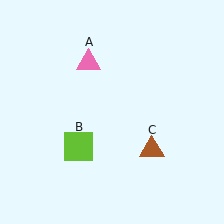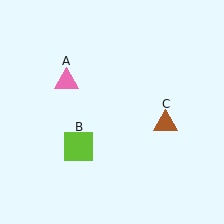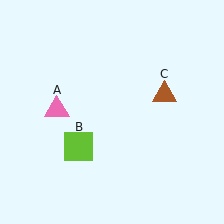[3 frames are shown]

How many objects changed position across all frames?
2 objects changed position: pink triangle (object A), brown triangle (object C).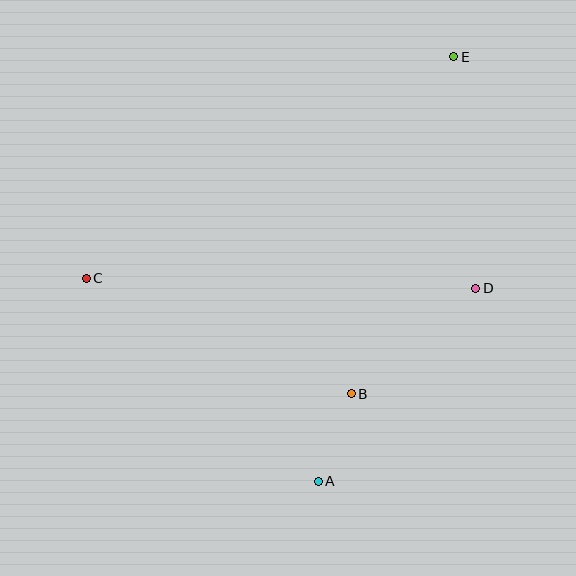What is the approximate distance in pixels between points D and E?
The distance between D and E is approximately 232 pixels.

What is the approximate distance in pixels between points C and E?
The distance between C and E is approximately 429 pixels.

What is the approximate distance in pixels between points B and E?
The distance between B and E is approximately 352 pixels.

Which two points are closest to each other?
Points A and B are closest to each other.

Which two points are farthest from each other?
Points A and E are farthest from each other.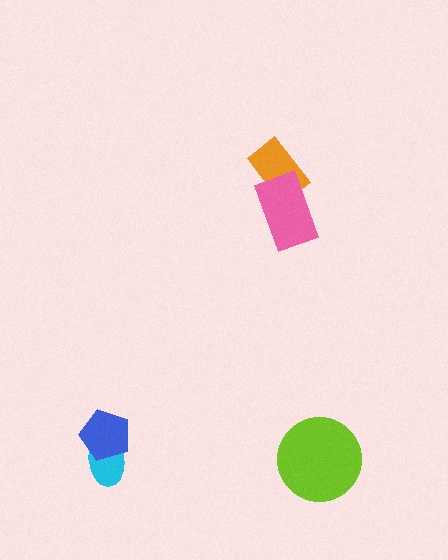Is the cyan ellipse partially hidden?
Yes, it is partially covered by another shape.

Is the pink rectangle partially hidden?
No, no other shape covers it.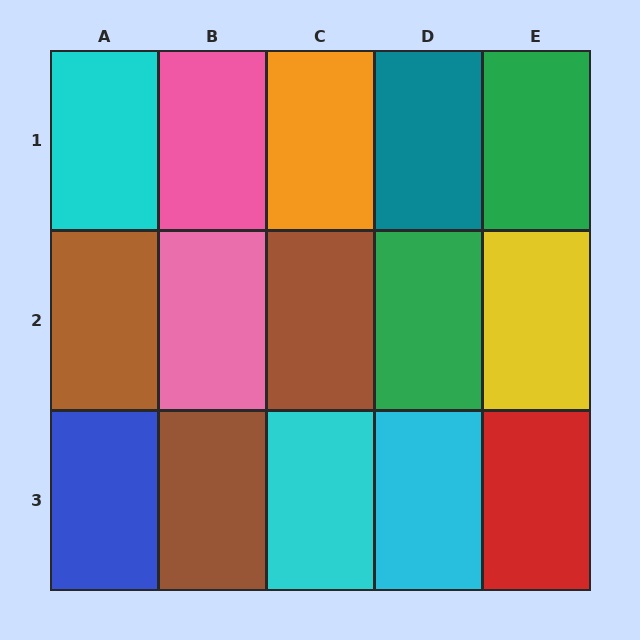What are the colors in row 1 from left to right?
Cyan, pink, orange, teal, green.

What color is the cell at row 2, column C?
Brown.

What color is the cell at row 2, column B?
Pink.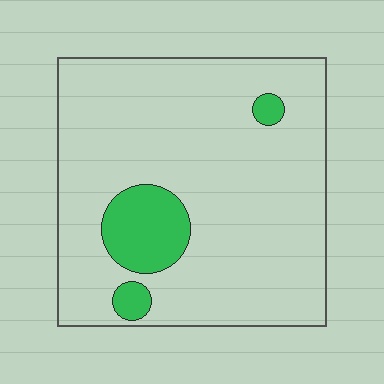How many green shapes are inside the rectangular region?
3.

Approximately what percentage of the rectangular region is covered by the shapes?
Approximately 10%.